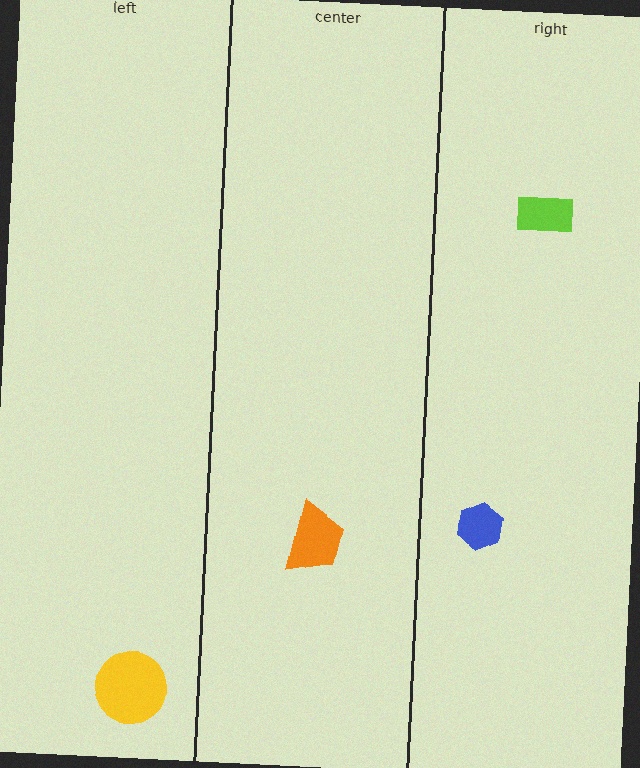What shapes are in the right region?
The blue hexagon, the lime rectangle.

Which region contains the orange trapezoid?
The center region.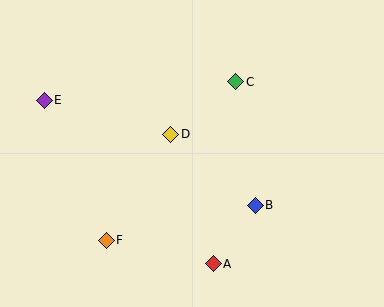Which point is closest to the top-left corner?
Point E is closest to the top-left corner.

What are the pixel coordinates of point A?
Point A is at (213, 264).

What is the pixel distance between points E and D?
The distance between E and D is 131 pixels.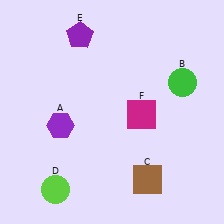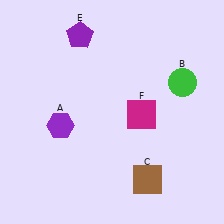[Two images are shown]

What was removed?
The lime circle (D) was removed in Image 2.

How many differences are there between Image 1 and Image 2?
There is 1 difference between the two images.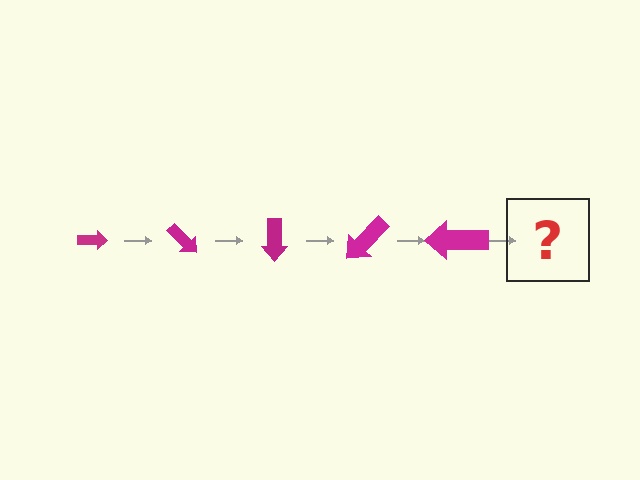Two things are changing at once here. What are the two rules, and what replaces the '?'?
The two rules are that the arrow grows larger each step and it rotates 45 degrees each step. The '?' should be an arrow, larger than the previous one and rotated 225 degrees from the start.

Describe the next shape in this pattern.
It should be an arrow, larger than the previous one and rotated 225 degrees from the start.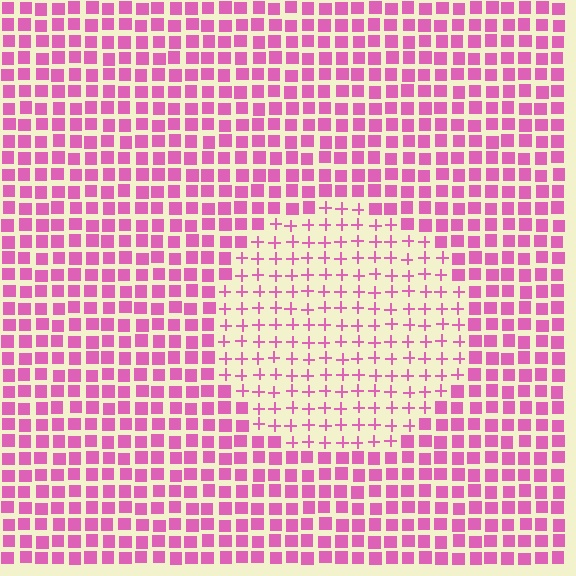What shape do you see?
I see a circle.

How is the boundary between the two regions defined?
The boundary is defined by a change in element shape: plus signs inside vs. squares outside. All elements share the same color and spacing.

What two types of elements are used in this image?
The image uses plus signs inside the circle region and squares outside it.